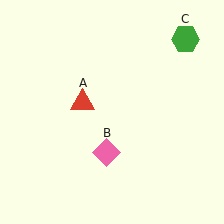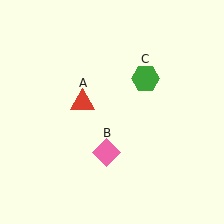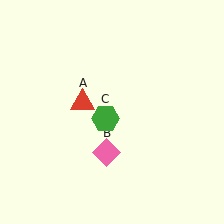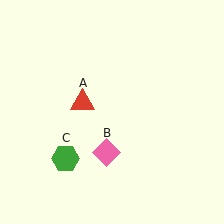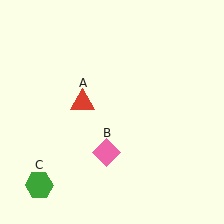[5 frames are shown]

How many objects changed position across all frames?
1 object changed position: green hexagon (object C).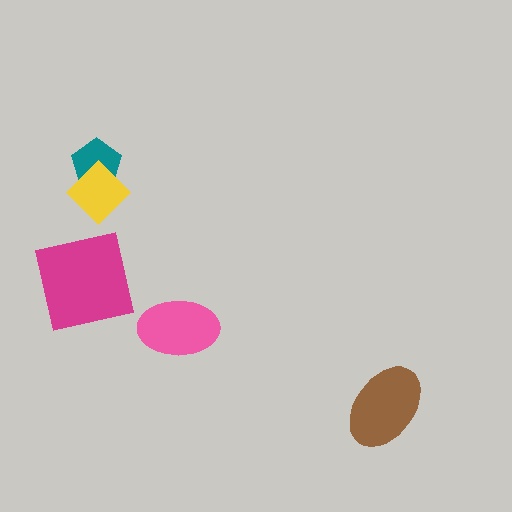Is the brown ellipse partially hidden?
No, no other shape covers it.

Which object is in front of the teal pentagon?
The yellow diamond is in front of the teal pentagon.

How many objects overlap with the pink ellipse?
0 objects overlap with the pink ellipse.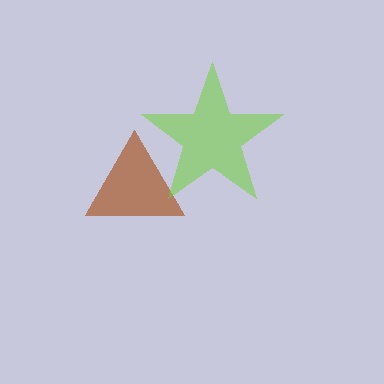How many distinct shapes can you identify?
There are 2 distinct shapes: a brown triangle, a lime star.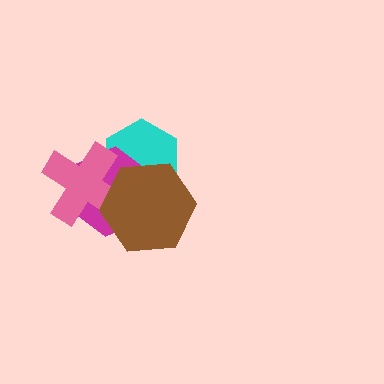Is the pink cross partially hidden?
Yes, it is partially covered by another shape.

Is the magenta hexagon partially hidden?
Yes, it is partially covered by another shape.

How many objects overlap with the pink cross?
3 objects overlap with the pink cross.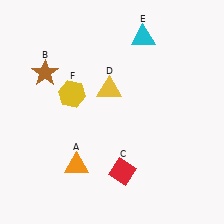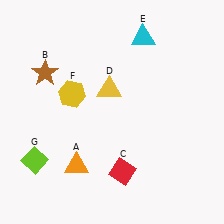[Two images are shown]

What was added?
A lime diamond (G) was added in Image 2.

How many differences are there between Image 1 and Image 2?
There is 1 difference between the two images.